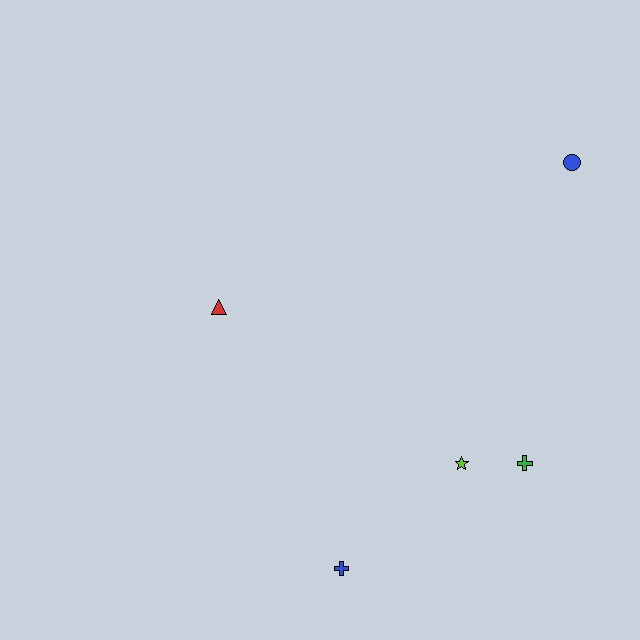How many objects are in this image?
There are 5 objects.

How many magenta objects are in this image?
There are no magenta objects.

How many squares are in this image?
There are no squares.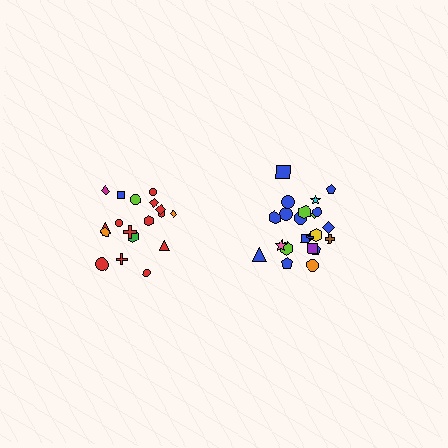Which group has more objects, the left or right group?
The right group.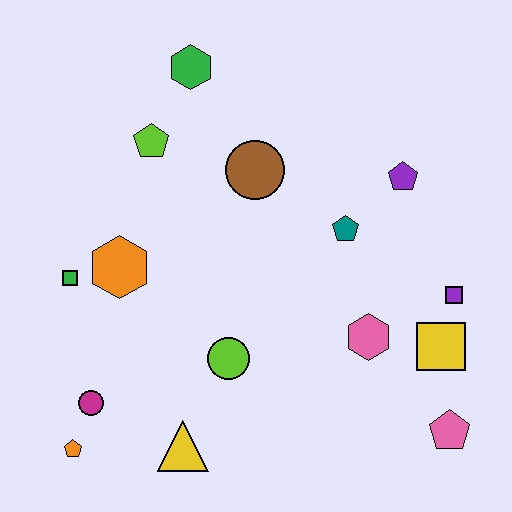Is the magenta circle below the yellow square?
Yes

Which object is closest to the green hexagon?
The lime pentagon is closest to the green hexagon.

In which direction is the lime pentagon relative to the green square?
The lime pentagon is above the green square.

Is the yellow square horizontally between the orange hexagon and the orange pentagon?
No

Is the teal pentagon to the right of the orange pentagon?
Yes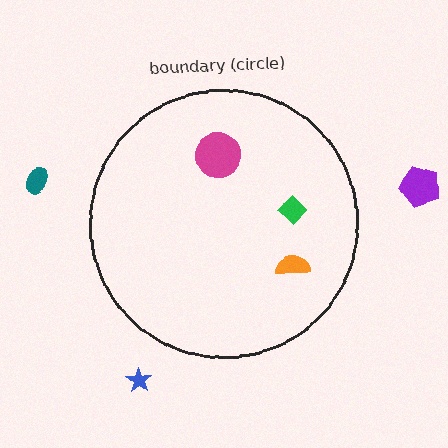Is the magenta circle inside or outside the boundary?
Inside.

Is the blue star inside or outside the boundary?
Outside.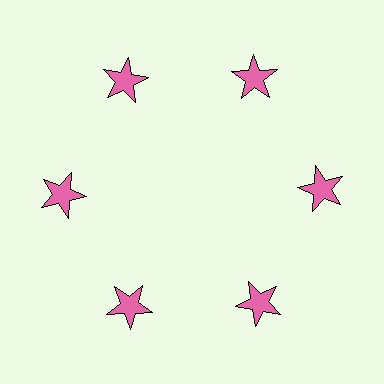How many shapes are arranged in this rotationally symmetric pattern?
There are 6 shapes, arranged in 6 groups of 1.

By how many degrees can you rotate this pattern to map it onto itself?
The pattern maps onto itself every 60 degrees of rotation.